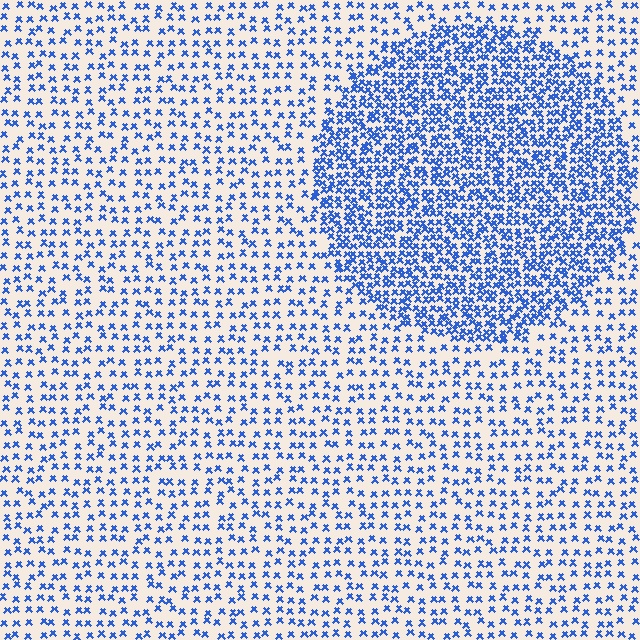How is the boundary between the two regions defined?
The boundary is defined by a change in element density (approximately 2.3x ratio). All elements are the same color, size, and shape.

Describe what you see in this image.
The image contains small blue elements arranged at two different densities. A circle-shaped region is visible where the elements are more densely packed than the surrounding area.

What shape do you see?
I see a circle.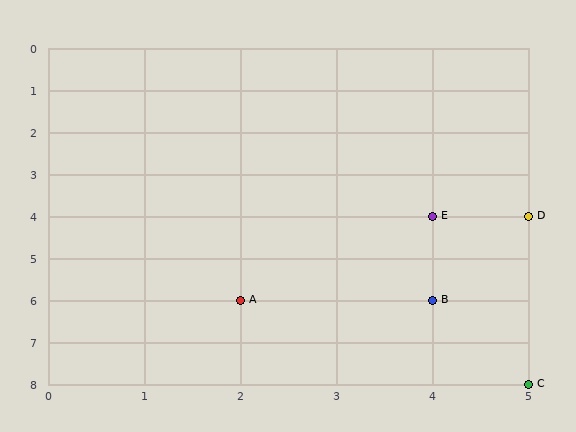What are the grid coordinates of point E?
Point E is at grid coordinates (4, 4).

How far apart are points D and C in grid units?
Points D and C are 4 rows apart.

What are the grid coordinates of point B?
Point B is at grid coordinates (4, 6).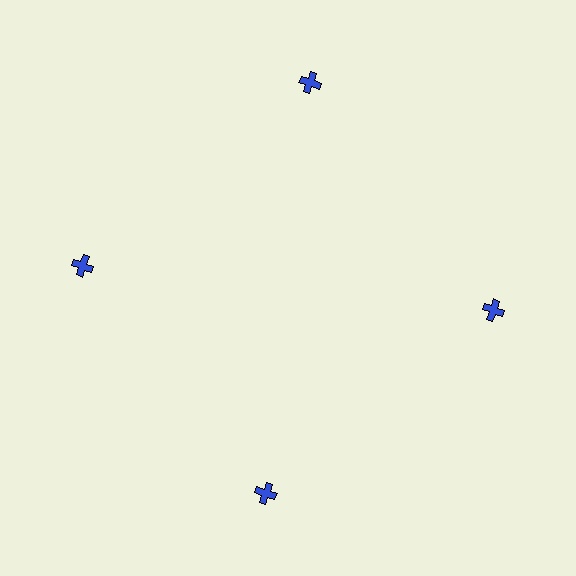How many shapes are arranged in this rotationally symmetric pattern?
There are 4 shapes, arranged in 4 groups of 1.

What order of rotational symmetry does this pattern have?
This pattern has 4-fold rotational symmetry.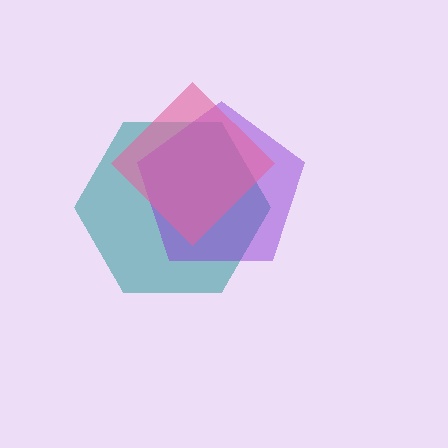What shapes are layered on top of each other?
The layered shapes are: a teal hexagon, a purple pentagon, a pink diamond.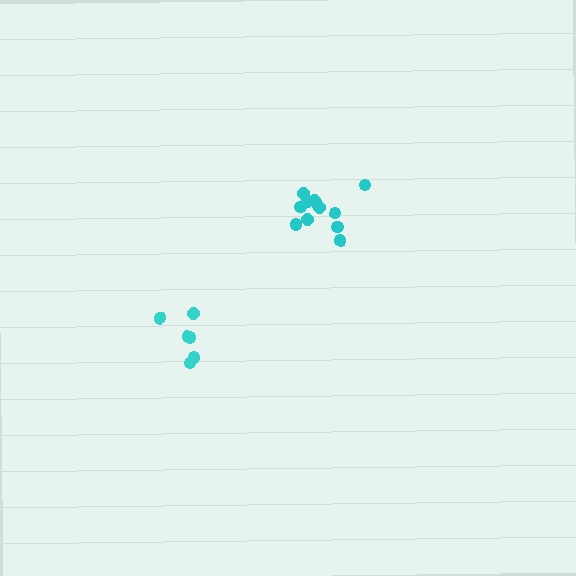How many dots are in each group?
Group 1: 12 dots, Group 2: 6 dots (18 total).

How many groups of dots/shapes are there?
There are 2 groups.